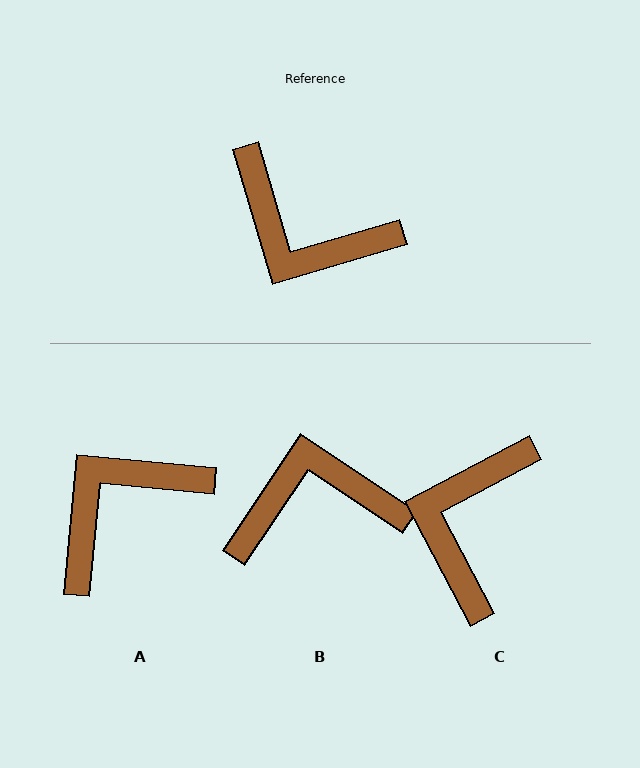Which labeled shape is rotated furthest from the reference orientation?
B, about 140 degrees away.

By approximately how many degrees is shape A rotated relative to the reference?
Approximately 112 degrees clockwise.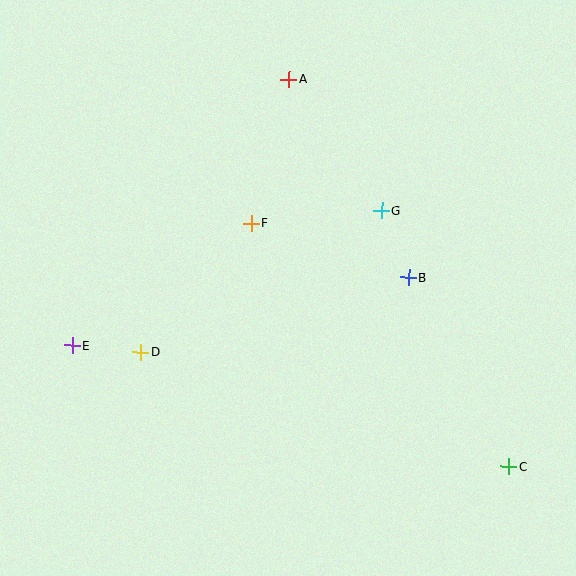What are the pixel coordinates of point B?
Point B is at (409, 277).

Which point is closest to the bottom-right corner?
Point C is closest to the bottom-right corner.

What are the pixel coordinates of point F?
Point F is at (251, 223).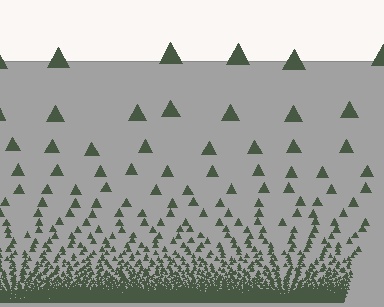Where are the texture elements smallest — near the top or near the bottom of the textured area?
Near the bottom.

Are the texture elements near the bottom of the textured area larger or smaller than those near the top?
Smaller. The gradient is inverted — elements near the bottom are smaller and denser.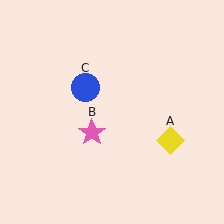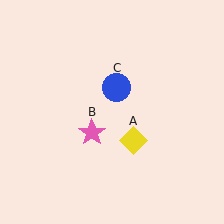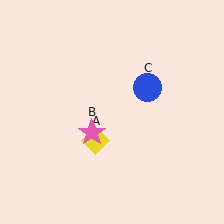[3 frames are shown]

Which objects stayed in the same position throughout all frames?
Pink star (object B) remained stationary.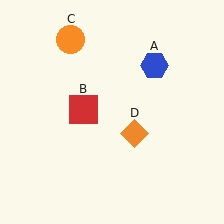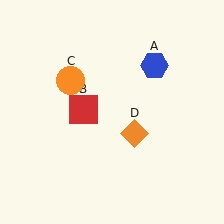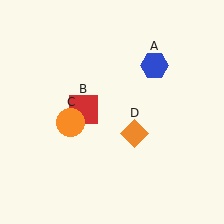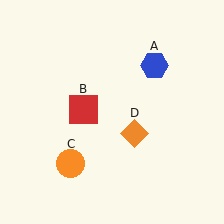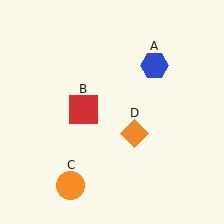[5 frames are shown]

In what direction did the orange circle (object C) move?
The orange circle (object C) moved down.